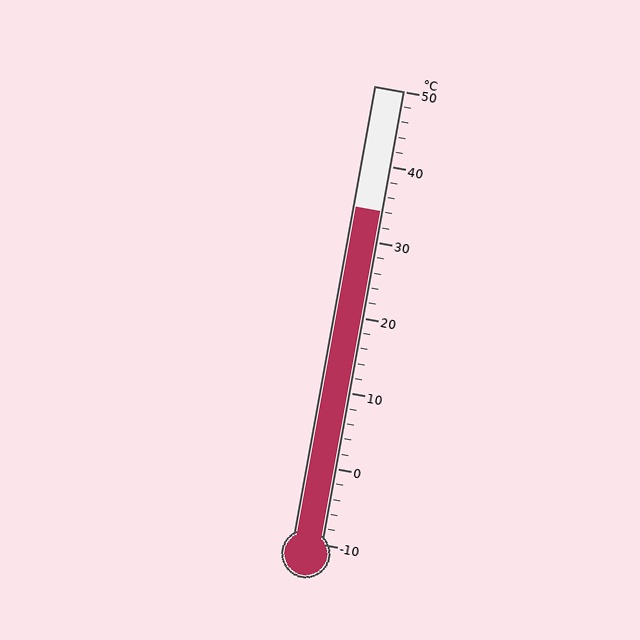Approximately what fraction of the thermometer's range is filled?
The thermometer is filled to approximately 75% of its range.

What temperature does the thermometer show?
The thermometer shows approximately 34°C.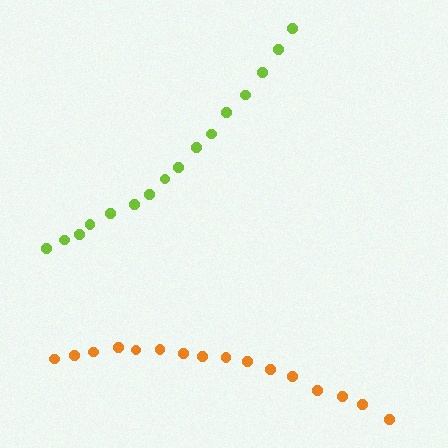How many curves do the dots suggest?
There are 2 distinct paths.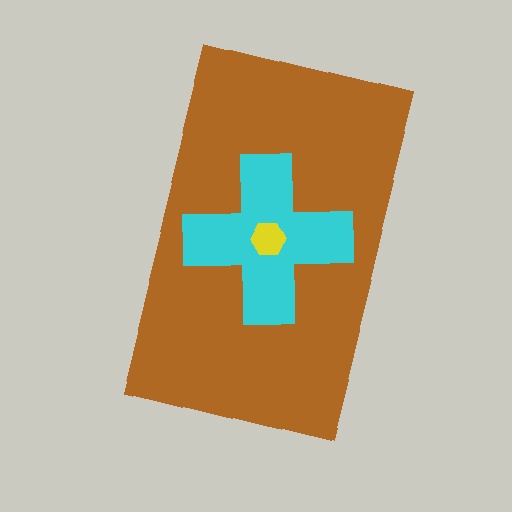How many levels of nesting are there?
3.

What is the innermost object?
The yellow hexagon.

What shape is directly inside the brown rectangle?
The cyan cross.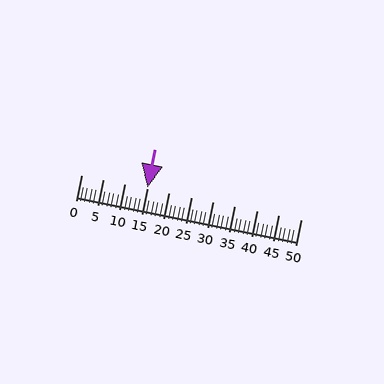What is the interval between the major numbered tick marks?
The major tick marks are spaced 5 units apart.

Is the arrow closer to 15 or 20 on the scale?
The arrow is closer to 15.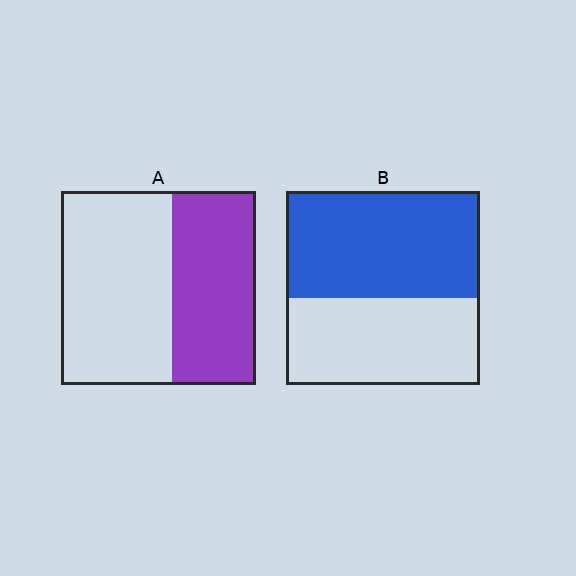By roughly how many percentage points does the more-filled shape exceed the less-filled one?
By roughly 10 percentage points (B over A).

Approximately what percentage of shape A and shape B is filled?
A is approximately 45% and B is approximately 55%.